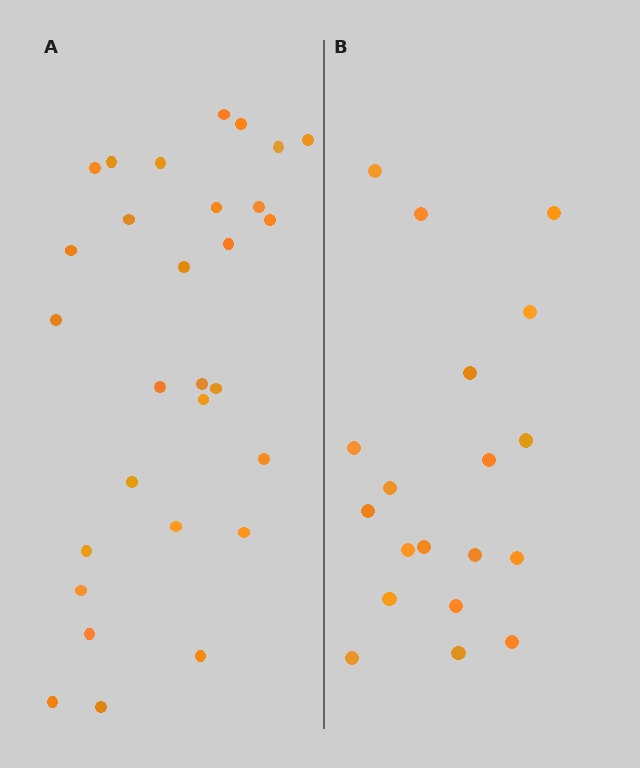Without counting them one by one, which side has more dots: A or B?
Region A (the left region) has more dots.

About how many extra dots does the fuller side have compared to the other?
Region A has roughly 10 or so more dots than region B.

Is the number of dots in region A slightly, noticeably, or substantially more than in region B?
Region A has substantially more. The ratio is roughly 1.5 to 1.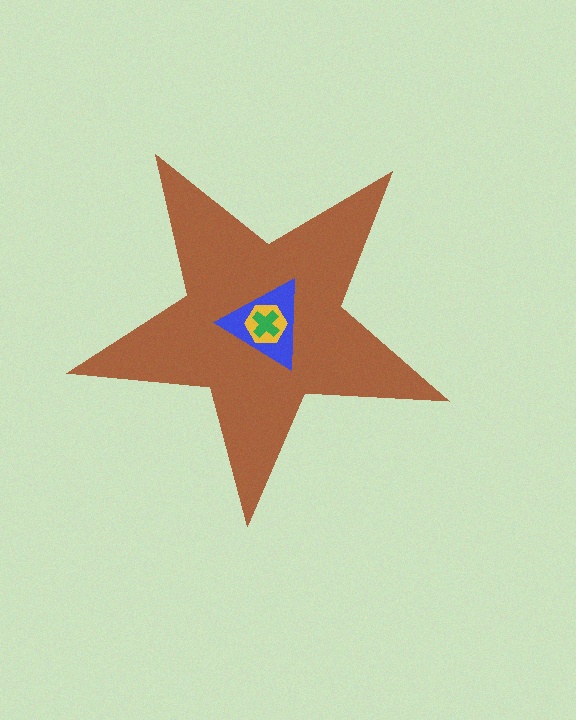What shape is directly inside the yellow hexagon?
The green cross.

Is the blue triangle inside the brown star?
Yes.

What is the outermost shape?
The brown star.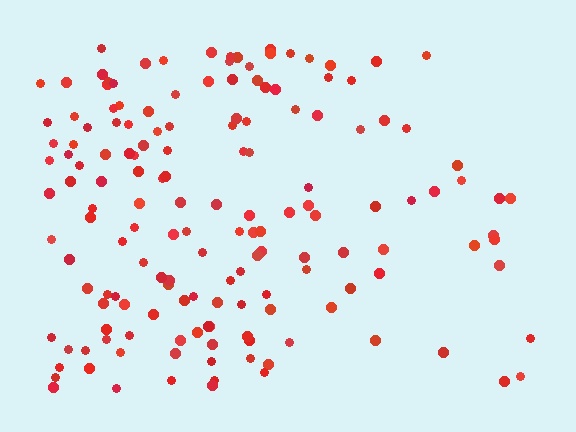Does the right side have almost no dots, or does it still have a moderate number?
Still a moderate number, just noticeably fewer than the left.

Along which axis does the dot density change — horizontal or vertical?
Horizontal.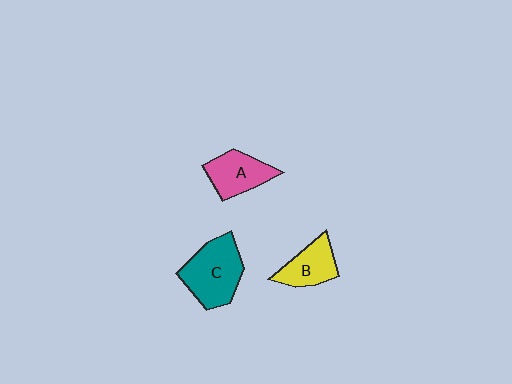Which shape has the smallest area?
Shape B (yellow).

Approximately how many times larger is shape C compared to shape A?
Approximately 1.4 times.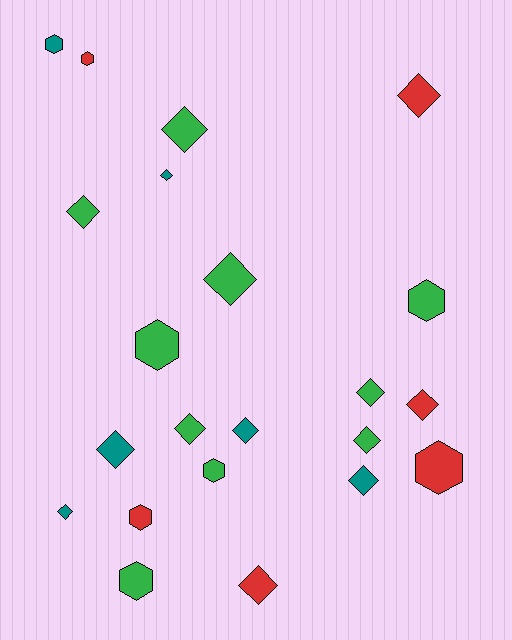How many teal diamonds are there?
There are 5 teal diamonds.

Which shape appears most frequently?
Diamond, with 14 objects.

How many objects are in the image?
There are 22 objects.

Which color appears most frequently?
Green, with 10 objects.